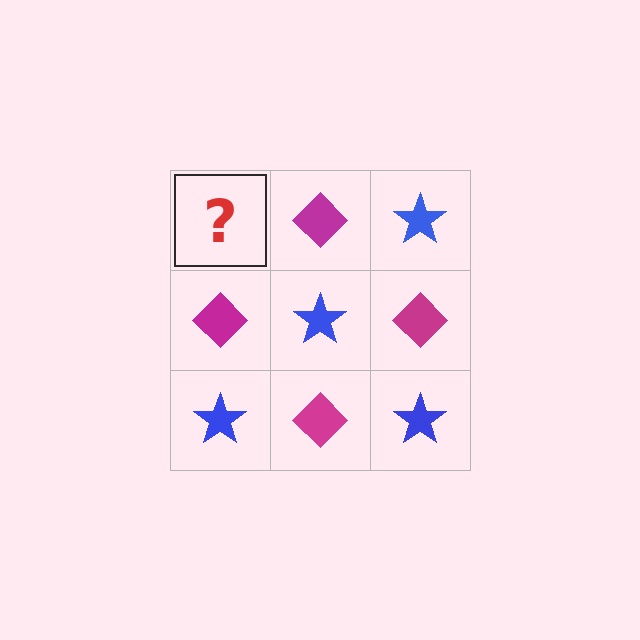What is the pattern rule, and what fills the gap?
The rule is that it alternates blue star and magenta diamond in a checkerboard pattern. The gap should be filled with a blue star.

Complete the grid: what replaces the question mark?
The question mark should be replaced with a blue star.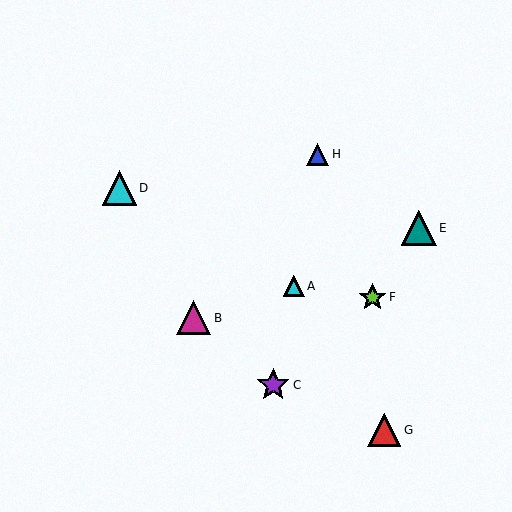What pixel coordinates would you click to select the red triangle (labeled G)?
Click at (384, 430) to select the red triangle G.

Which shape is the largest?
The teal triangle (labeled E) is the largest.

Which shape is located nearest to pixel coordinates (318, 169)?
The blue triangle (labeled H) at (318, 154) is nearest to that location.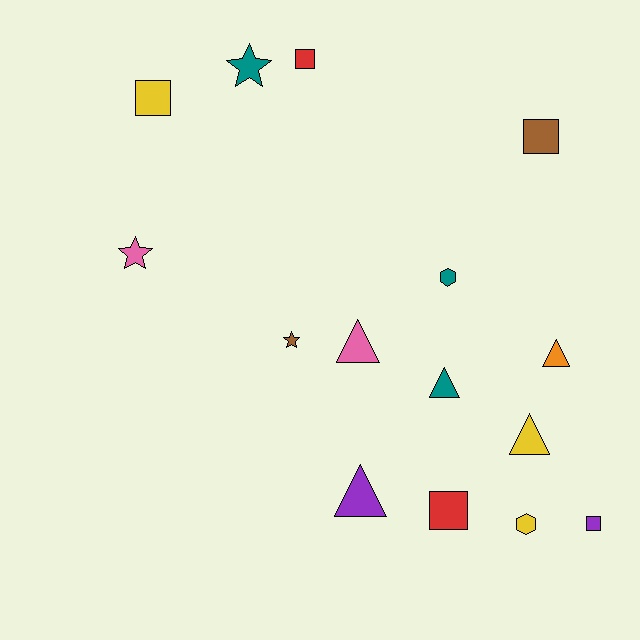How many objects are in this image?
There are 15 objects.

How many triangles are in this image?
There are 5 triangles.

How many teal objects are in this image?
There are 3 teal objects.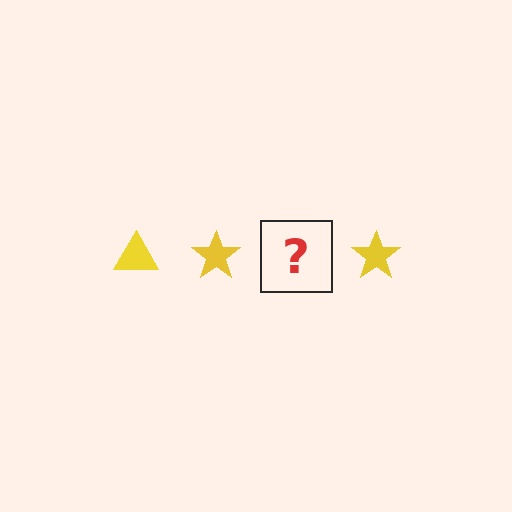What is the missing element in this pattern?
The missing element is a yellow triangle.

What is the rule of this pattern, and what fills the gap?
The rule is that the pattern cycles through triangle, star shapes in yellow. The gap should be filled with a yellow triangle.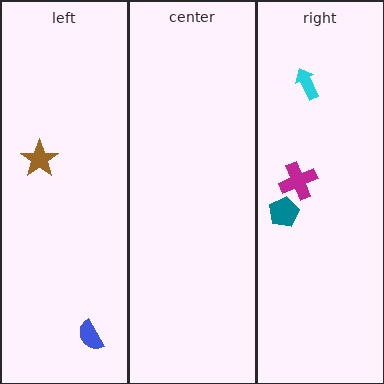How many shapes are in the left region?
2.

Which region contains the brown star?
The left region.